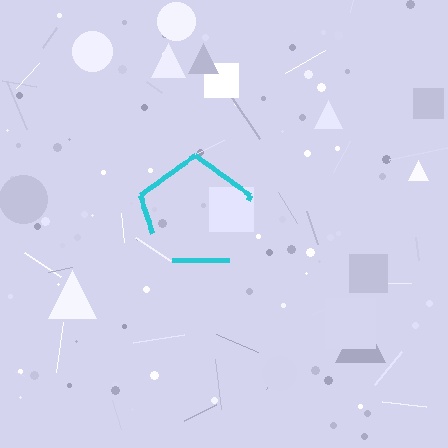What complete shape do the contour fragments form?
The contour fragments form a pentagon.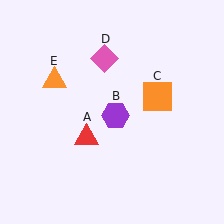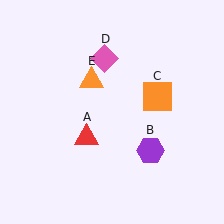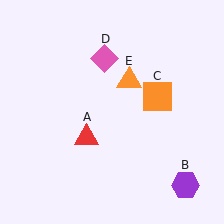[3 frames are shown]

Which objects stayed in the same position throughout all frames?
Red triangle (object A) and orange square (object C) and pink diamond (object D) remained stationary.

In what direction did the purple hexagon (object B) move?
The purple hexagon (object B) moved down and to the right.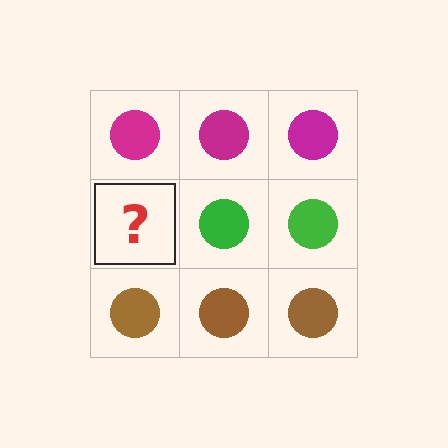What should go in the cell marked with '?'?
The missing cell should contain a green circle.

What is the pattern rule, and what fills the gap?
The rule is that each row has a consistent color. The gap should be filled with a green circle.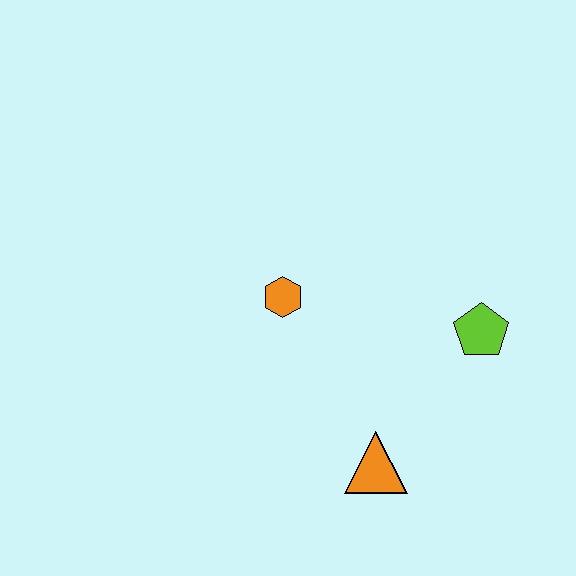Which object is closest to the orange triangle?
The lime pentagon is closest to the orange triangle.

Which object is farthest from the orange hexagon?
The lime pentagon is farthest from the orange hexagon.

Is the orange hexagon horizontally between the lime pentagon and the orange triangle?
No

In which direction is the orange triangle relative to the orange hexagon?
The orange triangle is below the orange hexagon.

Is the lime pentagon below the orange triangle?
No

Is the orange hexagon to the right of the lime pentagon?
No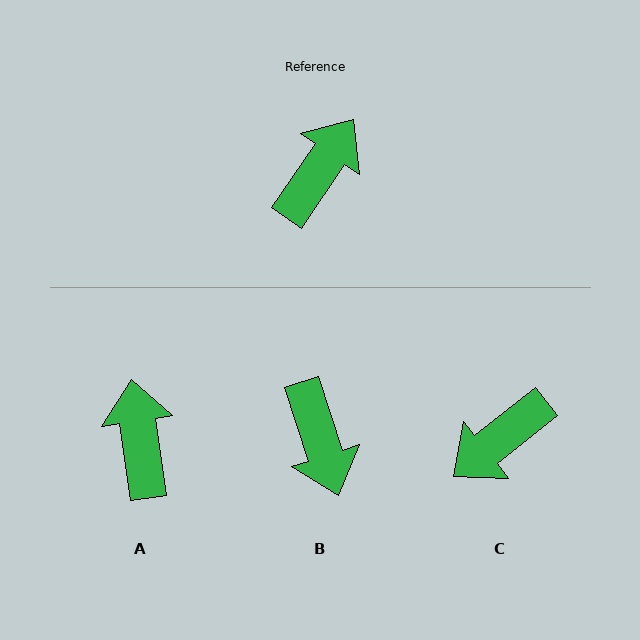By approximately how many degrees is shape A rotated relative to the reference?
Approximately 43 degrees counter-clockwise.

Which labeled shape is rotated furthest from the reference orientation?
C, about 163 degrees away.